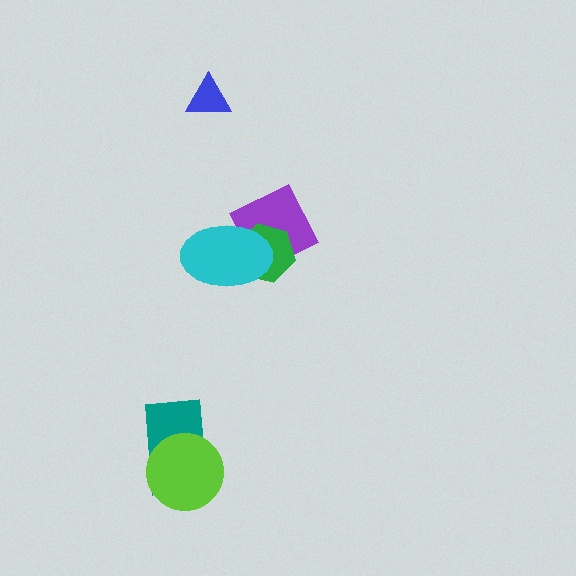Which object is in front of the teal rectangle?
The lime circle is in front of the teal rectangle.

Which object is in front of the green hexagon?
The cyan ellipse is in front of the green hexagon.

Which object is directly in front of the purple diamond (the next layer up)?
The green hexagon is directly in front of the purple diamond.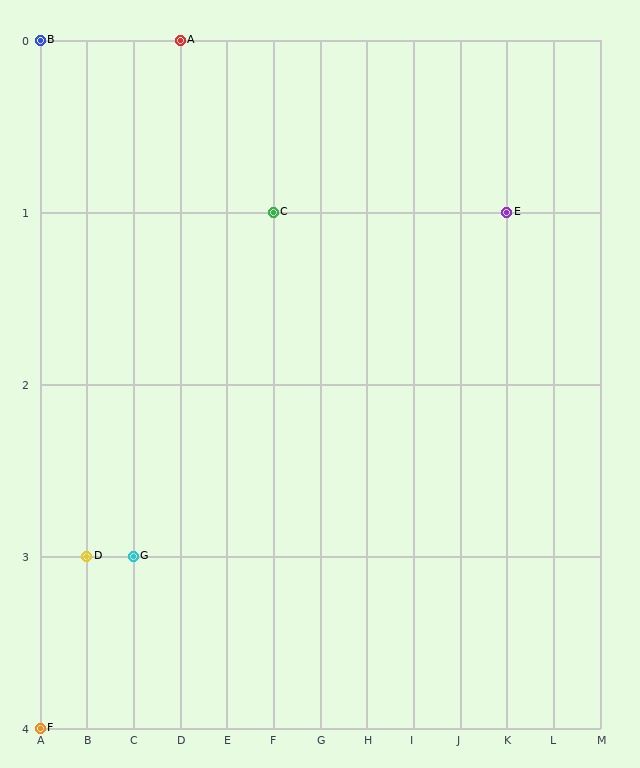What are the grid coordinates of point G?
Point G is at grid coordinates (C, 3).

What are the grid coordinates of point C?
Point C is at grid coordinates (F, 1).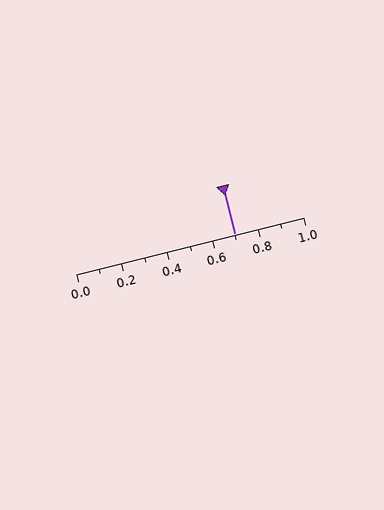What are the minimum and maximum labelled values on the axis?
The axis runs from 0.0 to 1.0.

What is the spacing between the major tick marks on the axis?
The major ticks are spaced 0.2 apart.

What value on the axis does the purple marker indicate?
The marker indicates approximately 0.7.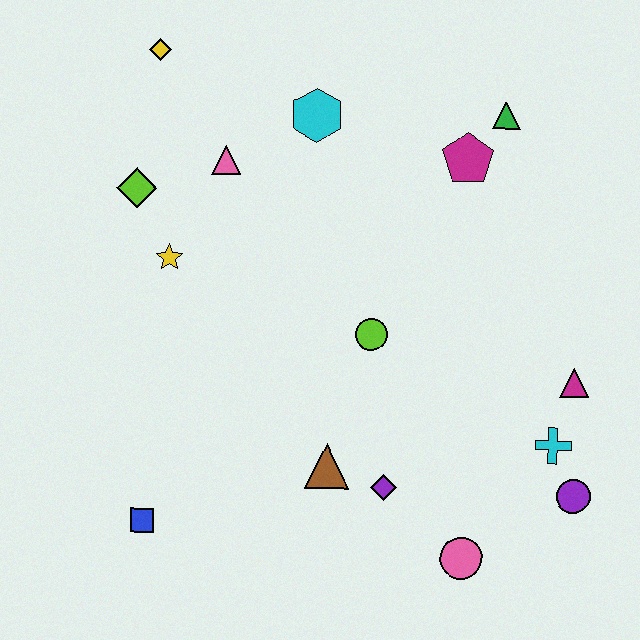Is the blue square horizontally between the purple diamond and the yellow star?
No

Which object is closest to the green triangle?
The magenta pentagon is closest to the green triangle.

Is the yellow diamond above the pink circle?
Yes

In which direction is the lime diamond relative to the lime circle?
The lime diamond is to the left of the lime circle.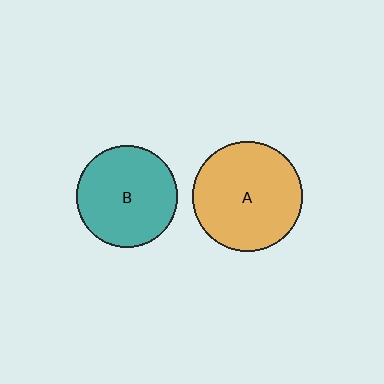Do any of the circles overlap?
No, none of the circles overlap.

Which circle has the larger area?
Circle A (orange).